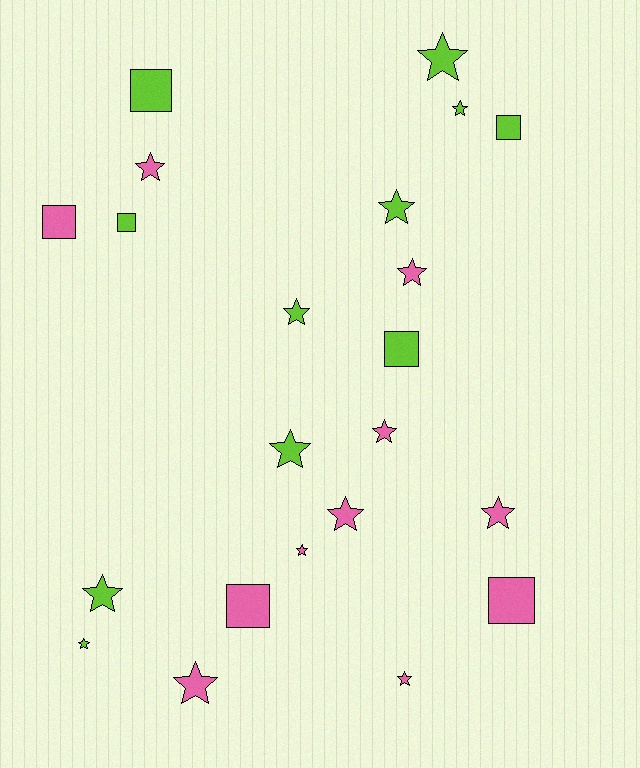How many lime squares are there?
There are 4 lime squares.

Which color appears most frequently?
Lime, with 11 objects.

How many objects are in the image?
There are 22 objects.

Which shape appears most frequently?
Star, with 15 objects.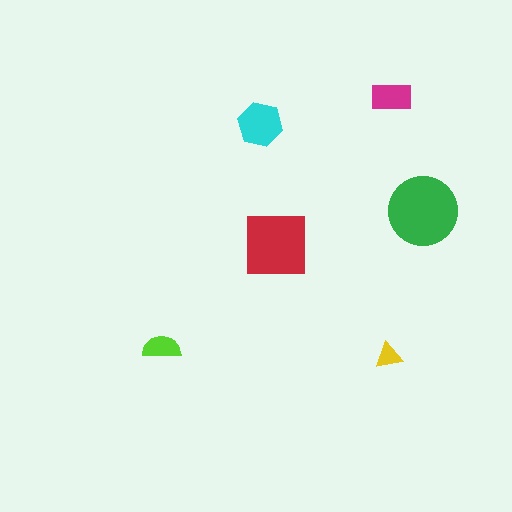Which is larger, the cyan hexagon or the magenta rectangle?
The cyan hexagon.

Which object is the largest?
The green circle.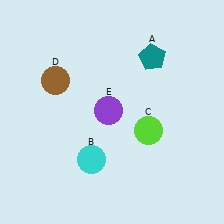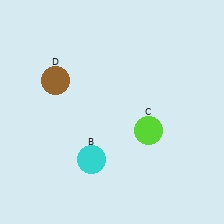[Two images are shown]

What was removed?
The teal pentagon (A), the purple circle (E) were removed in Image 2.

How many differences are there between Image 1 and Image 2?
There are 2 differences between the two images.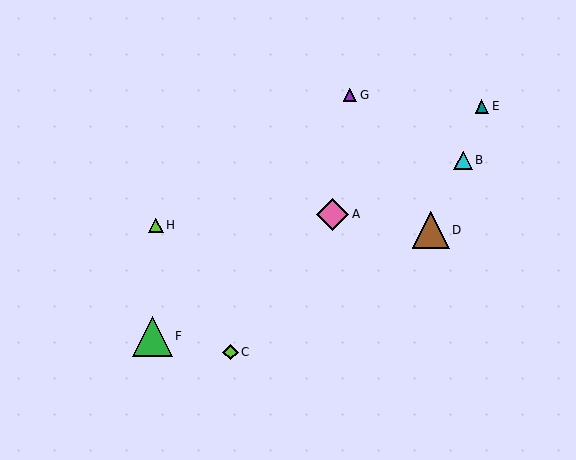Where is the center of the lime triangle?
The center of the lime triangle is at (156, 225).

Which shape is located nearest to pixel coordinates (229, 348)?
The lime diamond (labeled C) at (230, 352) is nearest to that location.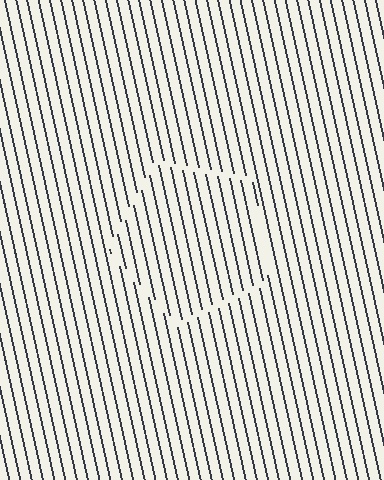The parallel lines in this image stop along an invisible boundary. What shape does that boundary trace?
An illusory pentagon. The interior of the shape contains the same grating, shifted by half a period — the contour is defined by the phase discontinuity where line-ends from the inner and outer gratings abut.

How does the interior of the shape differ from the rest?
The interior of the shape contains the same grating, shifted by half a period — the contour is defined by the phase discontinuity where line-ends from the inner and outer gratings abut.